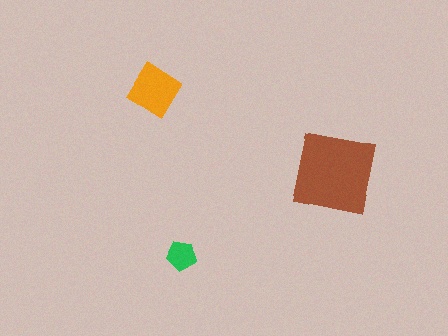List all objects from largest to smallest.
The brown square, the orange diamond, the green pentagon.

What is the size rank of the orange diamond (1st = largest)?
2nd.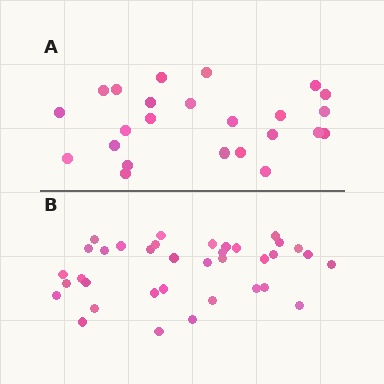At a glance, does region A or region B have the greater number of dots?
Region B (the bottom region) has more dots.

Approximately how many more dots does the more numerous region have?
Region B has roughly 12 or so more dots than region A.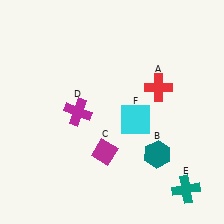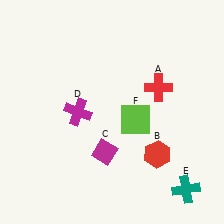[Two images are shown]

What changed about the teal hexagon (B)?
In Image 1, B is teal. In Image 2, it changed to red.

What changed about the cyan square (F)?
In Image 1, F is cyan. In Image 2, it changed to lime.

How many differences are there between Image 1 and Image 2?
There are 2 differences between the two images.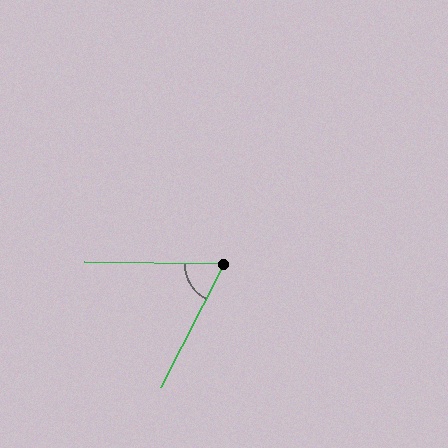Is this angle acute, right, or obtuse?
It is acute.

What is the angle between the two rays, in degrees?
Approximately 64 degrees.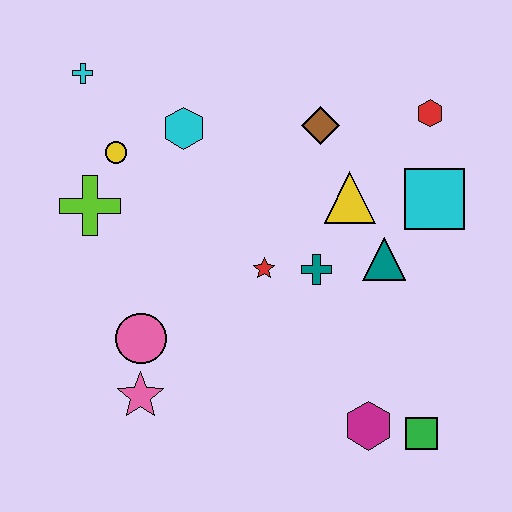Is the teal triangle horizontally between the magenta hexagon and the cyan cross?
No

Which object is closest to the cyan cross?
The yellow circle is closest to the cyan cross.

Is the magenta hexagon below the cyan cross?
Yes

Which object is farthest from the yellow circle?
The green square is farthest from the yellow circle.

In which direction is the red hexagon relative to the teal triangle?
The red hexagon is above the teal triangle.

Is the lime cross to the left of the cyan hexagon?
Yes